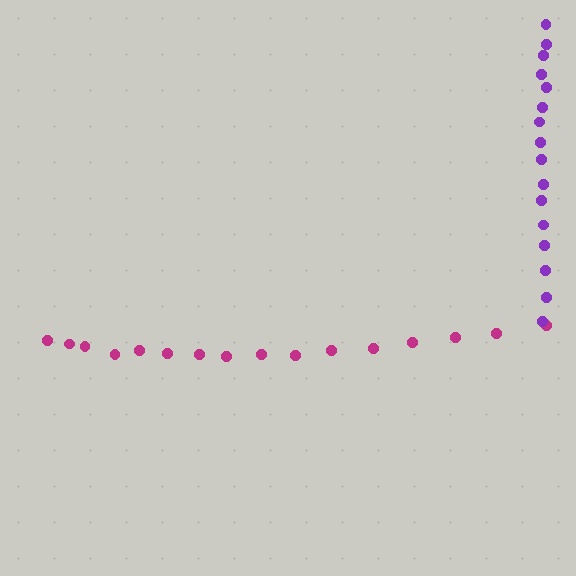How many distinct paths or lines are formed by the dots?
There are 2 distinct paths.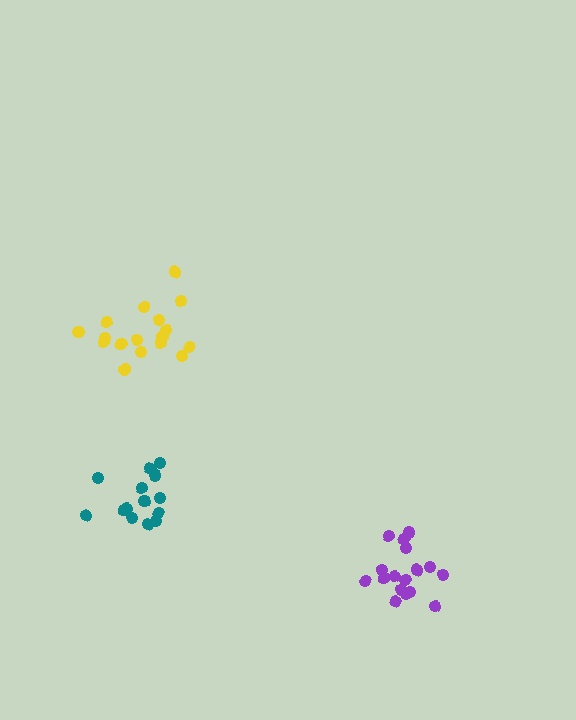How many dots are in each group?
Group 1: 18 dots, Group 2: 14 dots, Group 3: 17 dots (49 total).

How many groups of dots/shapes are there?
There are 3 groups.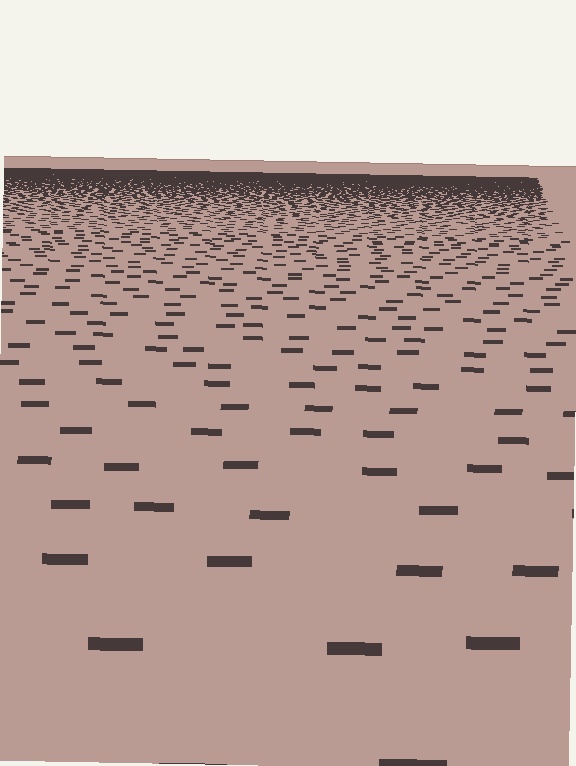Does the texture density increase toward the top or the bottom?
Density increases toward the top.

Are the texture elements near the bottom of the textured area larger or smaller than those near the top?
Larger. Near the bottom, elements are closer to the viewer and appear at a bigger on-screen size.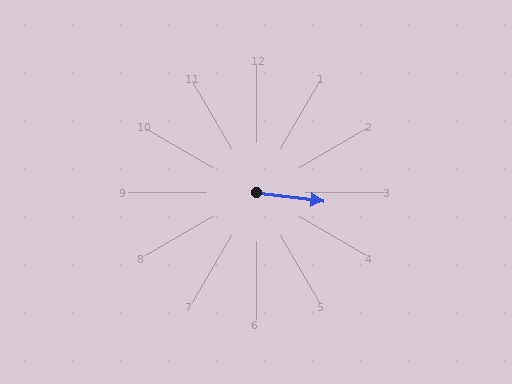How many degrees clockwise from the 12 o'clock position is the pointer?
Approximately 98 degrees.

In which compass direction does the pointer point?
East.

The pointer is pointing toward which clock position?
Roughly 3 o'clock.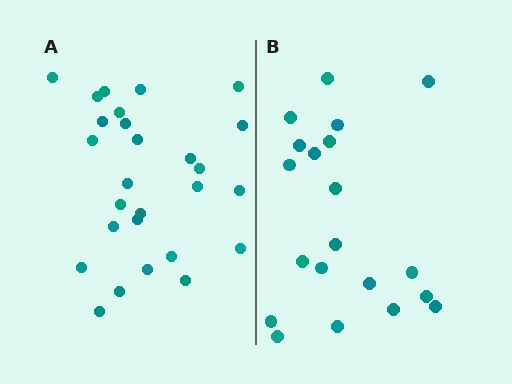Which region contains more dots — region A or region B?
Region A (the left region) has more dots.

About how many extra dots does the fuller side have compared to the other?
Region A has roughly 8 or so more dots than region B.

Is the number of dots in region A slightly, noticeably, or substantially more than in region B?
Region A has noticeably more, but not dramatically so. The ratio is roughly 1.4 to 1.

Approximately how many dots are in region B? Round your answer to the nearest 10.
About 20 dots.